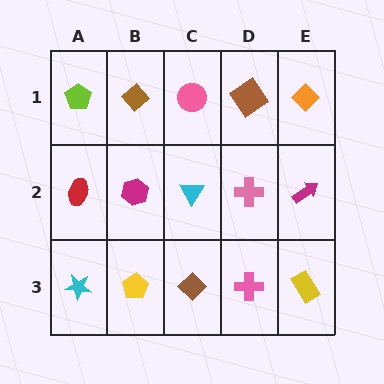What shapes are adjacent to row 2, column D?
A brown diamond (row 1, column D), a pink cross (row 3, column D), a cyan triangle (row 2, column C), a magenta arrow (row 2, column E).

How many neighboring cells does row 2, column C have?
4.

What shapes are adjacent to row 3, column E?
A magenta arrow (row 2, column E), a pink cross (row 3, column D).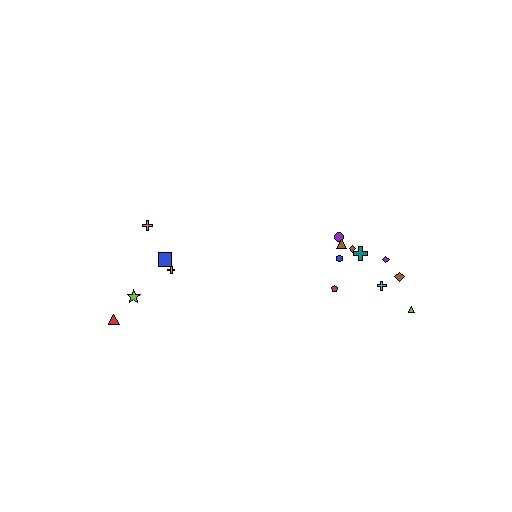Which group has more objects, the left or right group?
The right group.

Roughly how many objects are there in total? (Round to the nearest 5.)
Roughly 15 objects in total.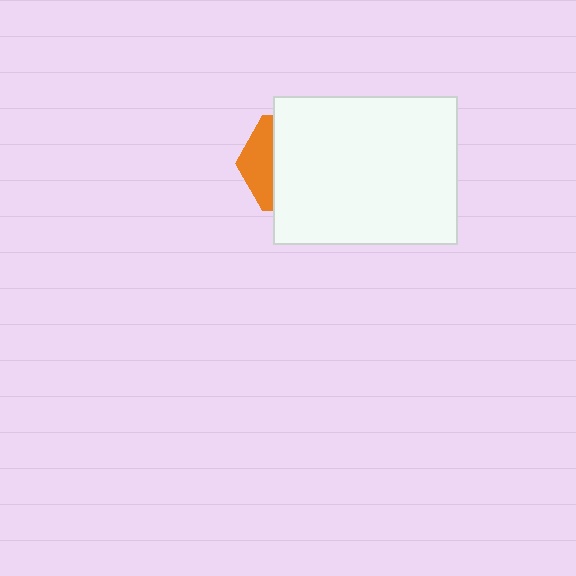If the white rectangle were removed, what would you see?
You would see the complete orange hexagon.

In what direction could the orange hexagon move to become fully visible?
The orange hexagon could move left. That would shift it out from behind the white rectangle entirely.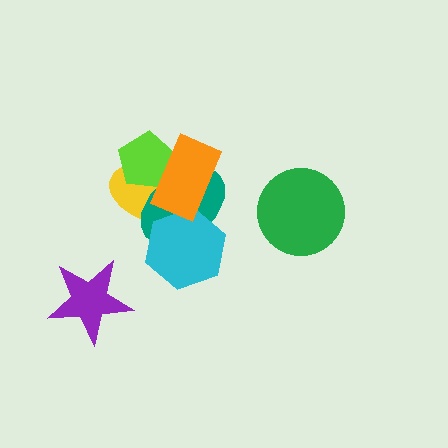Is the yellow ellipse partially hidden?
Yes, it is partially covered by another shape.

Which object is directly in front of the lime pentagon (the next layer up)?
The teal ellipse is directly in front of the lime pentagon.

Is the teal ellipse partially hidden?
Yes, it is partially covered by another shape.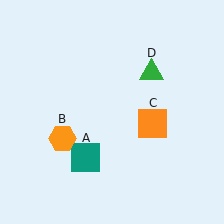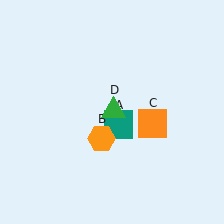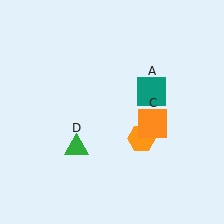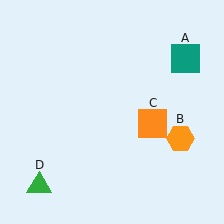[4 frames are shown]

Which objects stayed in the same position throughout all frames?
Orange square (object C) remained stationary.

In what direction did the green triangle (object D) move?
The green triangle (object D) moved down and to the left.